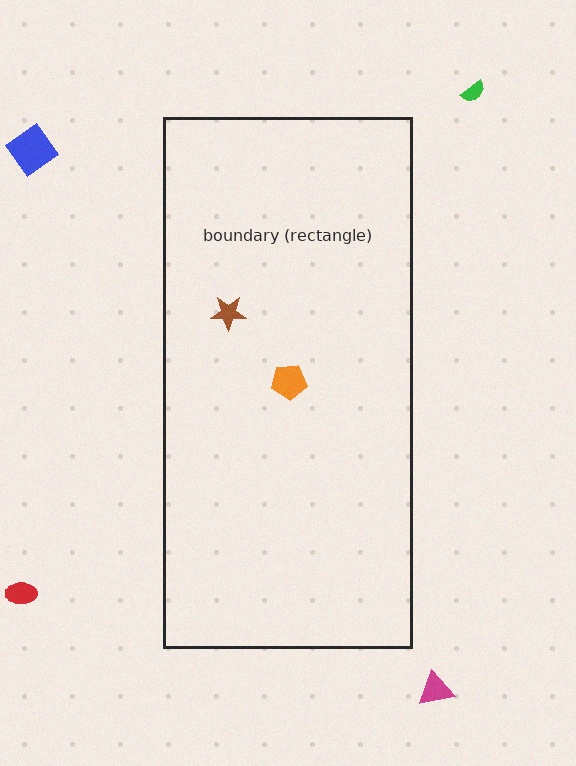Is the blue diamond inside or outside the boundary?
Outside.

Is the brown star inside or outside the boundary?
Inside.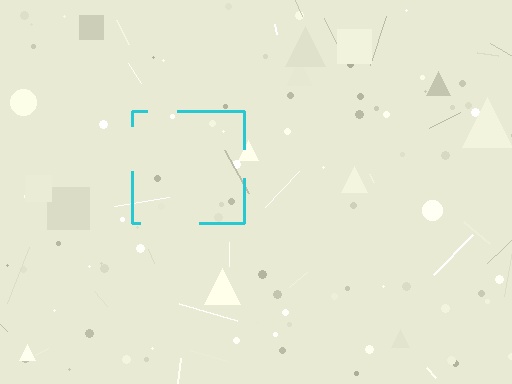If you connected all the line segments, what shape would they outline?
They would outline a square.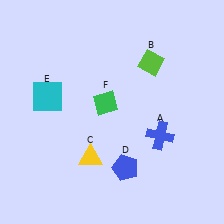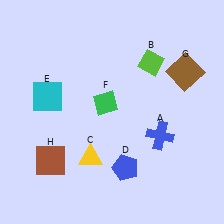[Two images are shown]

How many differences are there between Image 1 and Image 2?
There are 2 differences between the two images.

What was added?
A brown square (G), a brown square (H) were added in Image 2.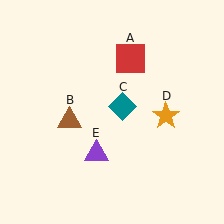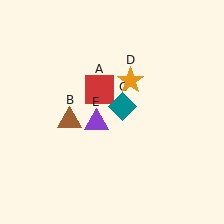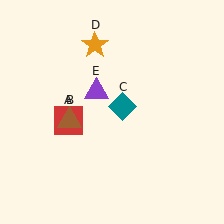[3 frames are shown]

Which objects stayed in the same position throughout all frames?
Brown triangle (object B) and teal diamond (object C) remained stationary.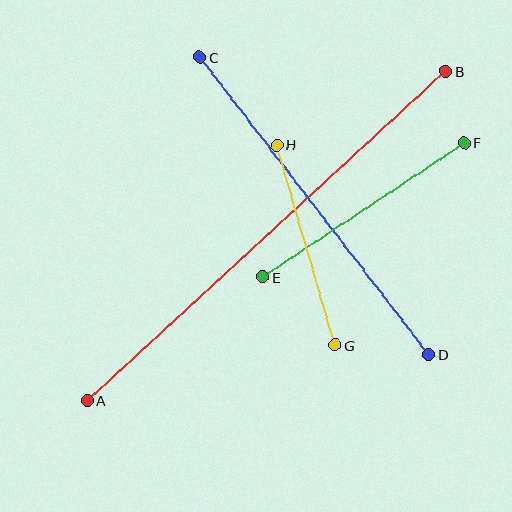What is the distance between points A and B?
The distance is approximately 486 pixels.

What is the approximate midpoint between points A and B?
The midpoint is at approximately (266, 236) pixels.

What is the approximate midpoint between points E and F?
The midpoint is at approximately (364, 210) pixels.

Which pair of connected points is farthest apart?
Points A and B are farthest apart.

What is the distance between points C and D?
The distance is approximately 375 pixels.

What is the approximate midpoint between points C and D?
The midpoint is at approximately (314, 206) pixels.